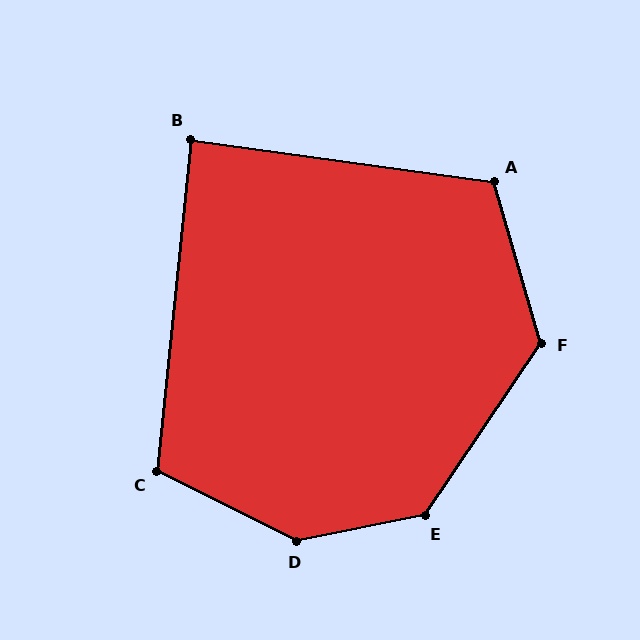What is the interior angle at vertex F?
Approximately 130 degrees (obtuse).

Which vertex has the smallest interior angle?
B, at approximately 88 degrees.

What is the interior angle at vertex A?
Approximately 114 degrees (obtuse).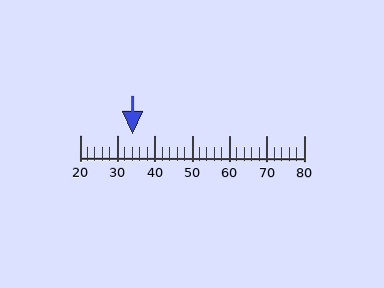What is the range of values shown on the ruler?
The ruler shows values from 20 to 80.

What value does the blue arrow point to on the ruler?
The blue arrow points to approximately 34.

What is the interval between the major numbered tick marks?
The major tick marks are spaced 10 units apart.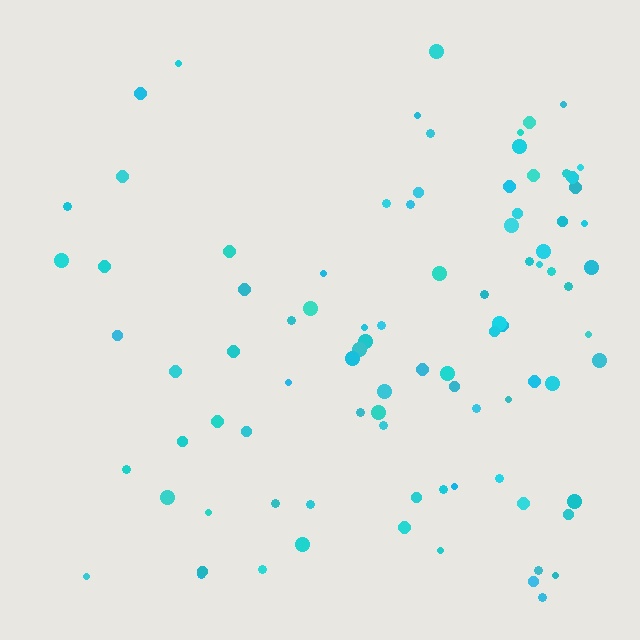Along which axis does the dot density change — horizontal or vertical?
Horizontal.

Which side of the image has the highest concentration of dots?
The right.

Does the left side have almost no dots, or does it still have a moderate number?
Still a moderate number, just noticeably fewer than the right.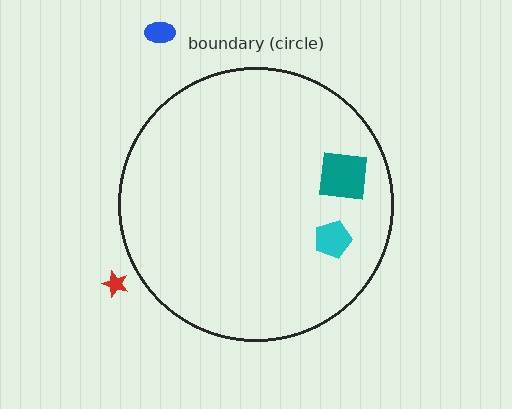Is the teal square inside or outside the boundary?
Inside.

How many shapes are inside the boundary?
2 inside, 2 outside.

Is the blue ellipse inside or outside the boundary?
Outside.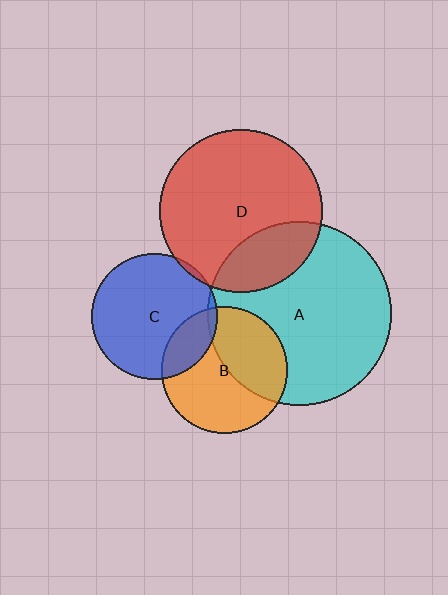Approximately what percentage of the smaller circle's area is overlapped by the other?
Approximately 25%.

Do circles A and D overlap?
Yes.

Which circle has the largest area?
Circle A (cyan).